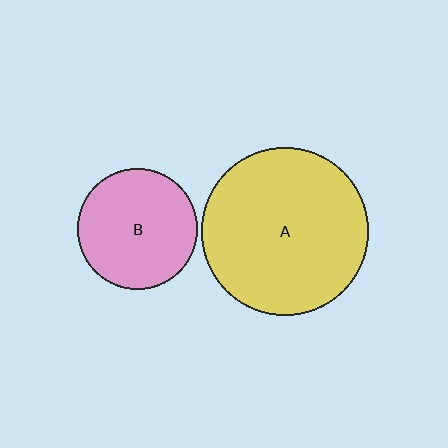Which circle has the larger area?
Circle A (yellow).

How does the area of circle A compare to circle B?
Approximately 1.9 times.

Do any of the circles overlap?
No, none of the circles overlap.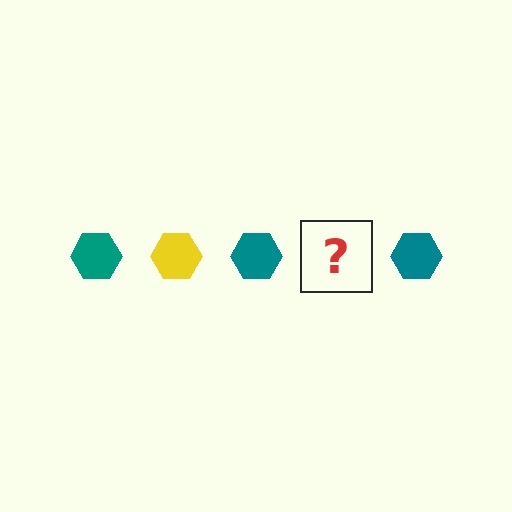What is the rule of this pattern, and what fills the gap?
The rule is that the pattern cycles through teal, yellow hexagons. The gap should be filled with a yellow hexagon.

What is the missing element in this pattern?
The missing element is a yellow hexagon.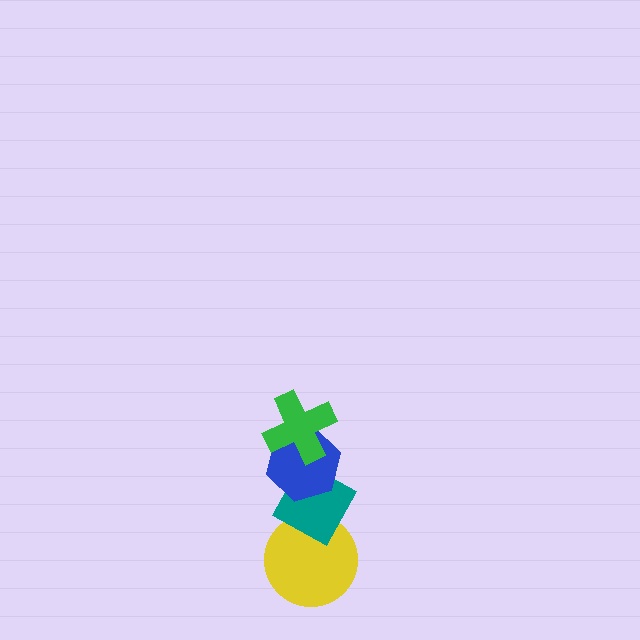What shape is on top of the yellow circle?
The teal diamond is on top of the yellow circle.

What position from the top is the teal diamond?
The teal diamond is 3rd from the top.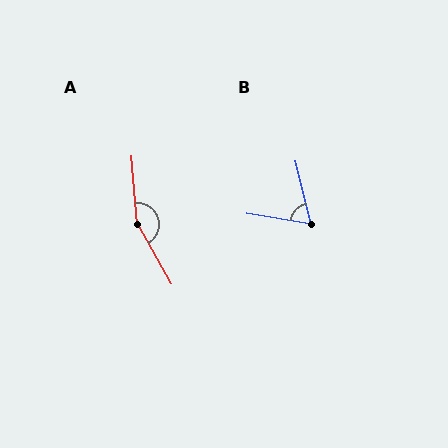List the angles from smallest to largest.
B (68°), A (155°).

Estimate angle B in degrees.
Approximately 68 degrees.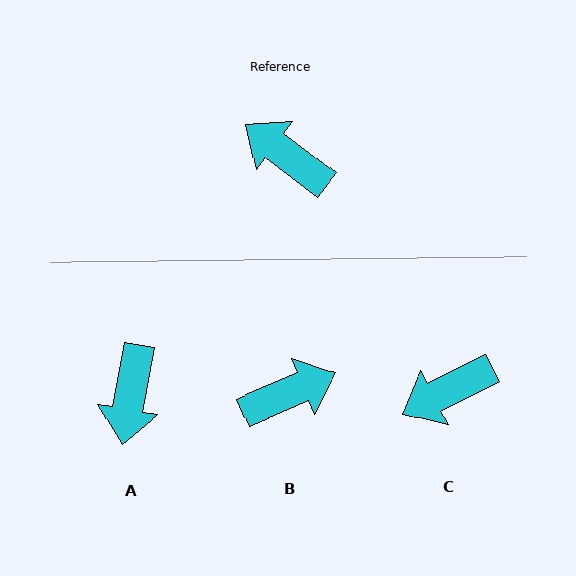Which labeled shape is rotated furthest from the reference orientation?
B, about 120 degrees away.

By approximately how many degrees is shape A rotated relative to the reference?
Approximately 117 degrees counter-clockwise.